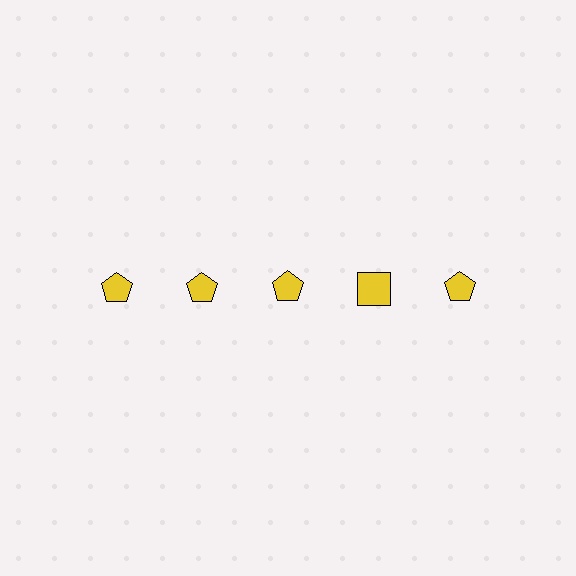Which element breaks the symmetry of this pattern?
The yellow square in the top row, second from right column breaks the symmetry. All other shapes are yellow pentagons.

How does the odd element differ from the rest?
It has a different shape: square instead of pentagon.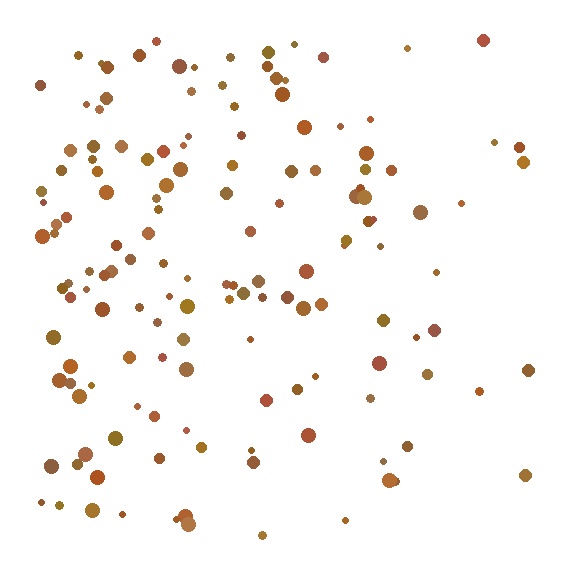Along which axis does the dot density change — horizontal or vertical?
Horizontal.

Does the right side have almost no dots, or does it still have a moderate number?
Still a moderate number, just noticeably fewer than the left.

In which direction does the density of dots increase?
From right to left, with the left side densest.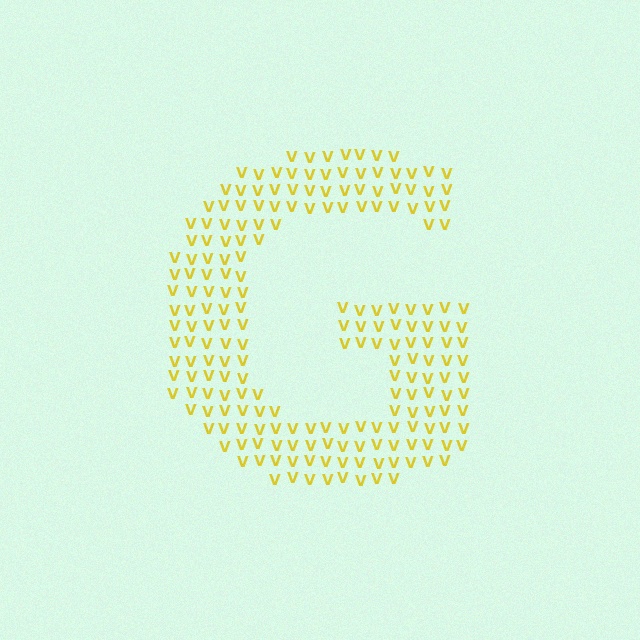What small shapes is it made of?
It is made of small letter V's.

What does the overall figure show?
The overall figure shows the letter G.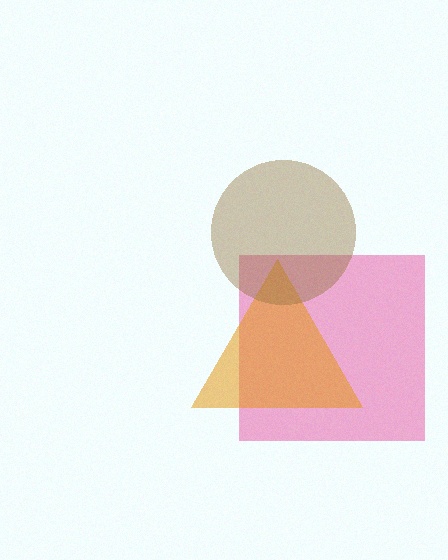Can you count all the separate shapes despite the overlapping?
Yes, there are 3 separate shapes.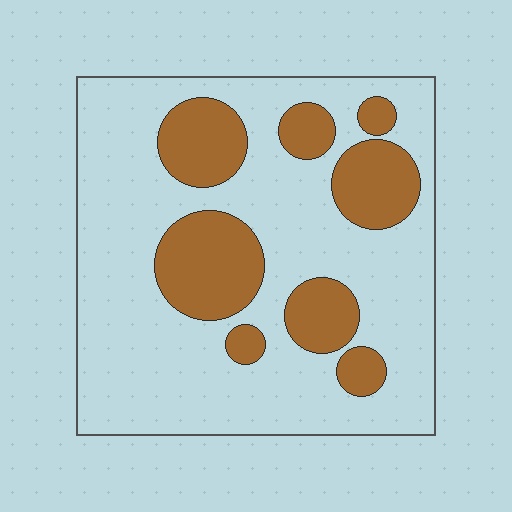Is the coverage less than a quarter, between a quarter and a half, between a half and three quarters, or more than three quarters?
Between a quarter and a half.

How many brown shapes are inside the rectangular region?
8.